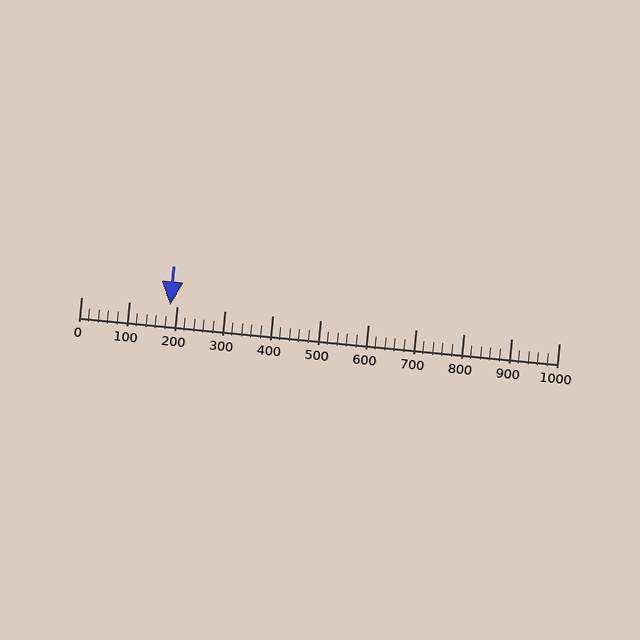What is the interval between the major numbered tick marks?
The major tick marks are spaced 100 units apart.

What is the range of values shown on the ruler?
The ruler shows values from 0 to 1000.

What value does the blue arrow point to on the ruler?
The blue arrow points to approximately 187.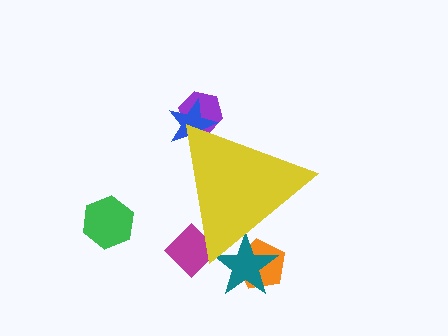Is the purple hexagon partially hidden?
Yes, the purple hexagon is partially hidden behind the yellow triangle.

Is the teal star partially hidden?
Yes, the teal star is partially hidden behind the yellow triangle.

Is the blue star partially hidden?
Yes, the blue star is partially hidden behind the yellow triangle.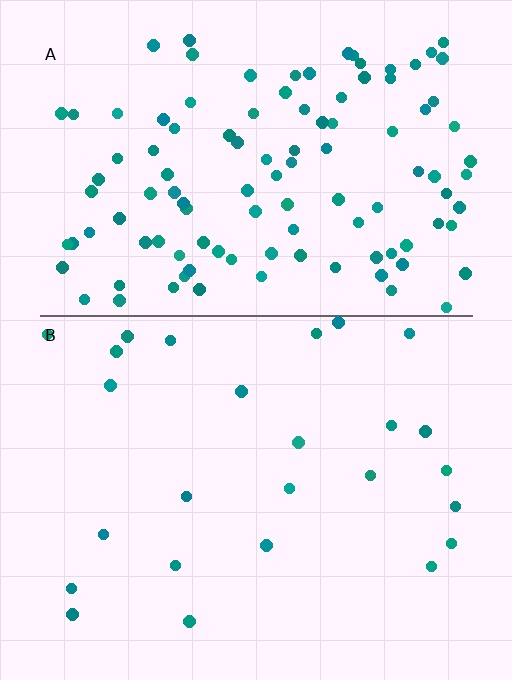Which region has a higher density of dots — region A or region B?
A (the top).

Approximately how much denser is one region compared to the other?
Approximately 4.4× — region A over region B.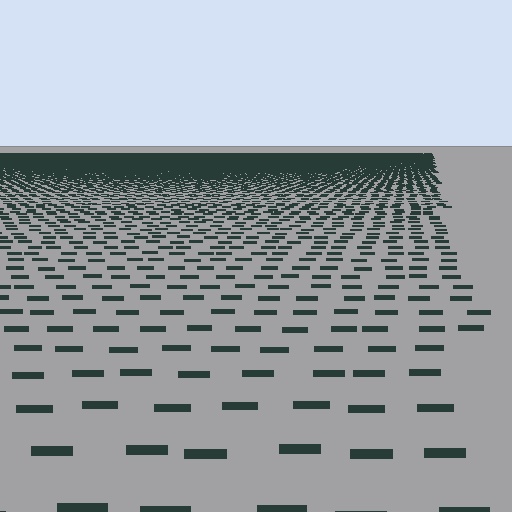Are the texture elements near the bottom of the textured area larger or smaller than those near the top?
Larger. Near the bottom, elements are closer to the viewer and appear at a bigger on-screen size.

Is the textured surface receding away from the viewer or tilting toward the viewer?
The surface is receding away from the viewer. Texture elements get smaller and denser toward the top.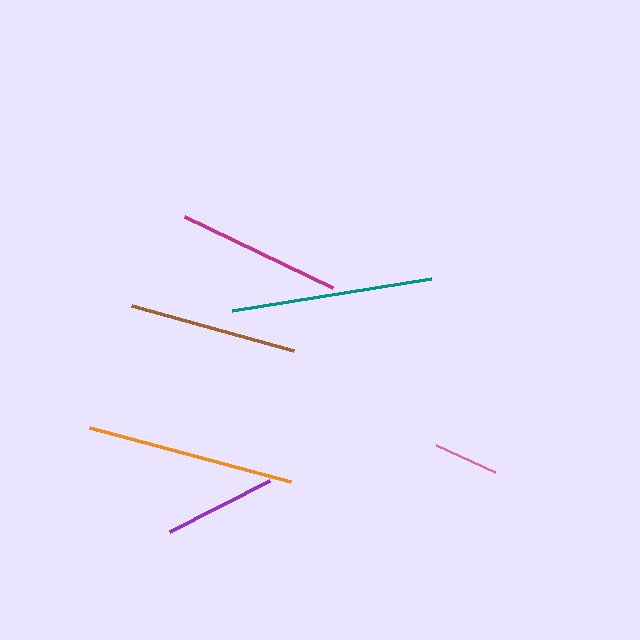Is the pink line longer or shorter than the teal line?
The teal line is longer than the pink line.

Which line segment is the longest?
The orange line is the longest at approximately 207 pixels.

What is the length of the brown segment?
The brown segment is approximately 168 pixels long.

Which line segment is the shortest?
The pink line is the shortest at approximately 64 pixels.